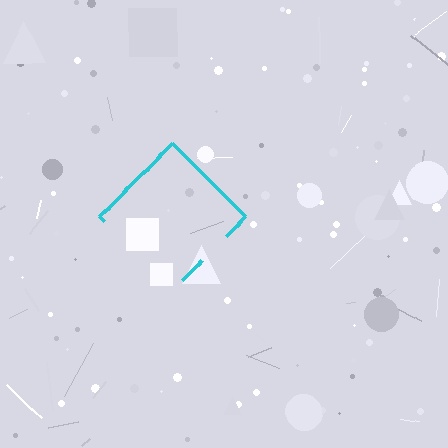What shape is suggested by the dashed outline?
The dashed outline suggests a diamond.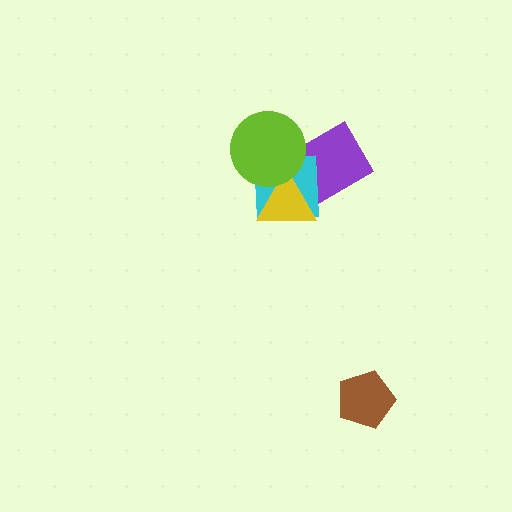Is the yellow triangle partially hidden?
Yes, it is partially covered by another shape.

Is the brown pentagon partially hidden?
No, no other shape covers it.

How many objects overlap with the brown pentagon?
0 objects overlap with the brown pentagon.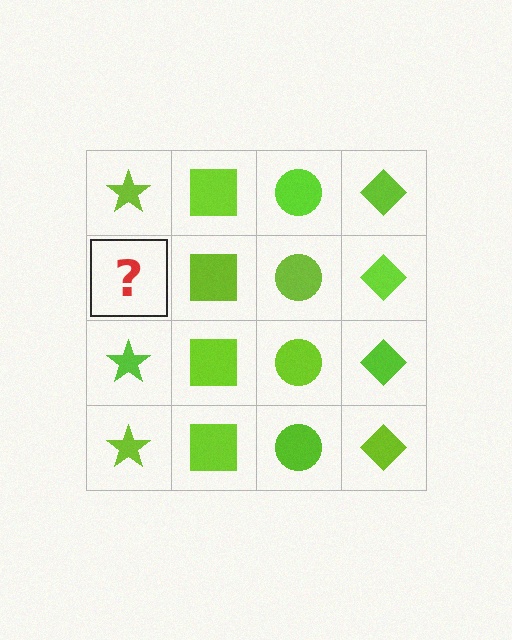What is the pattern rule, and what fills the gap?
The rule is that each column has a consistent shape. The gap should be filled with a lime star.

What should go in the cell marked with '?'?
The missing cell should contain a lime star.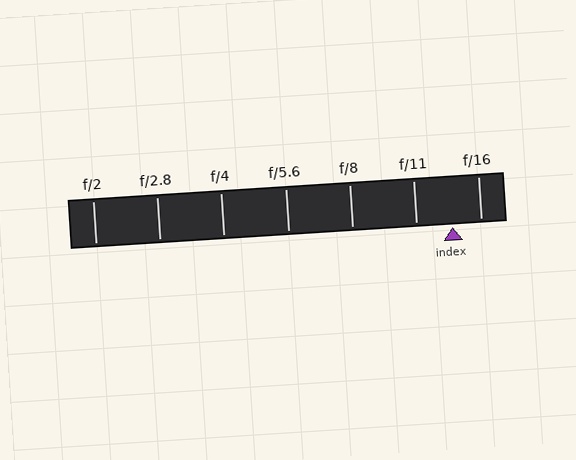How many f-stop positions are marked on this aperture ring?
There are 7 f-stop positions marked.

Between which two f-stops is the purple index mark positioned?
The index mark is between f/11 and f/16.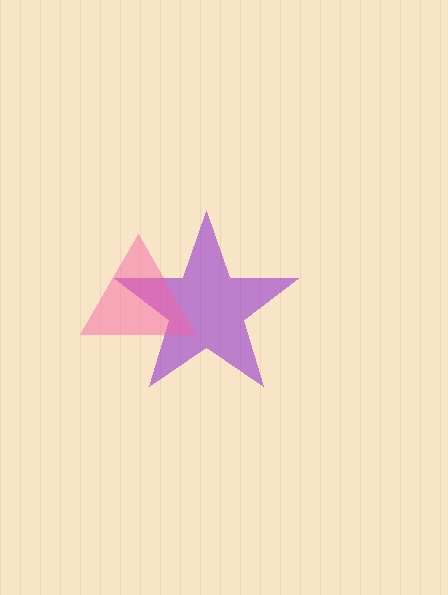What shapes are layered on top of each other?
The layered shapes are: a purple star, a pink triangle.